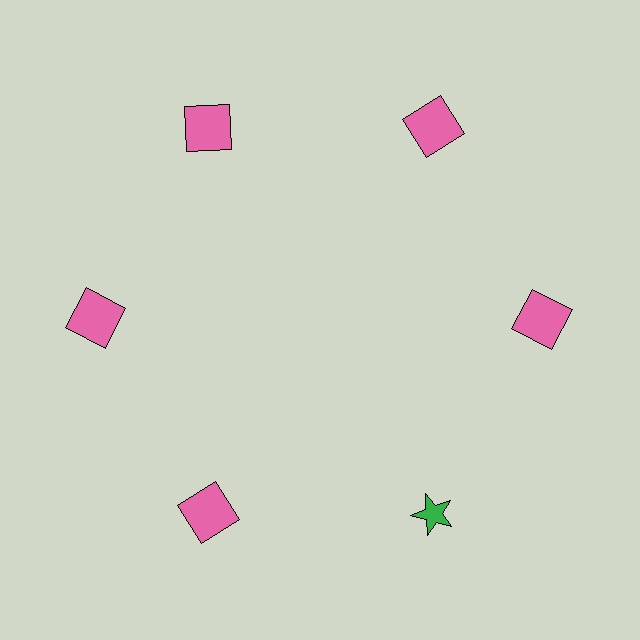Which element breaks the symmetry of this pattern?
The green star at roughly the 5 o'clock position breaks the symmetry. All other shapes are pink squares.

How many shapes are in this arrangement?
There are 6 shapes arranged in a ring pattern.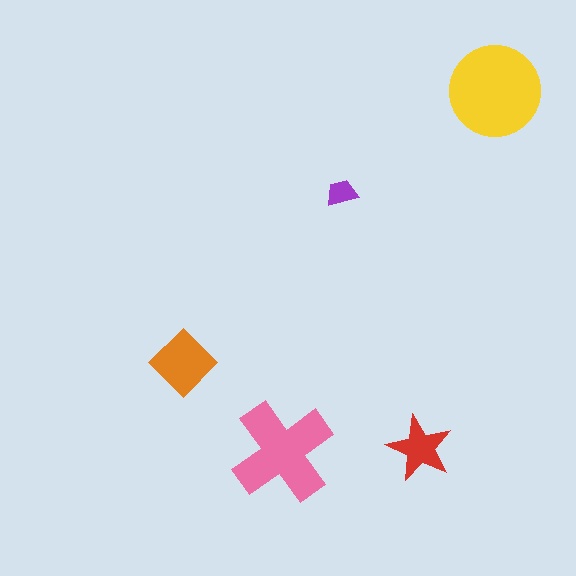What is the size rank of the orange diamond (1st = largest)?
3rd.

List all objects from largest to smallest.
The yellow circle, the pink cross, the orange diamond, the red star, the purple trapezoid.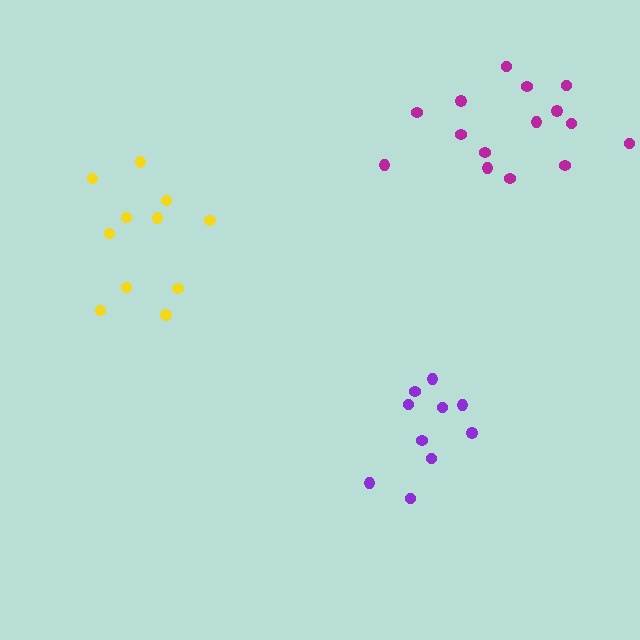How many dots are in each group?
Group 1: 15 dots, Group 2: 10 dots, Group 3: 11 dots (36 total).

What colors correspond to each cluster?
The clusters are colored: magenta, purple, yellow.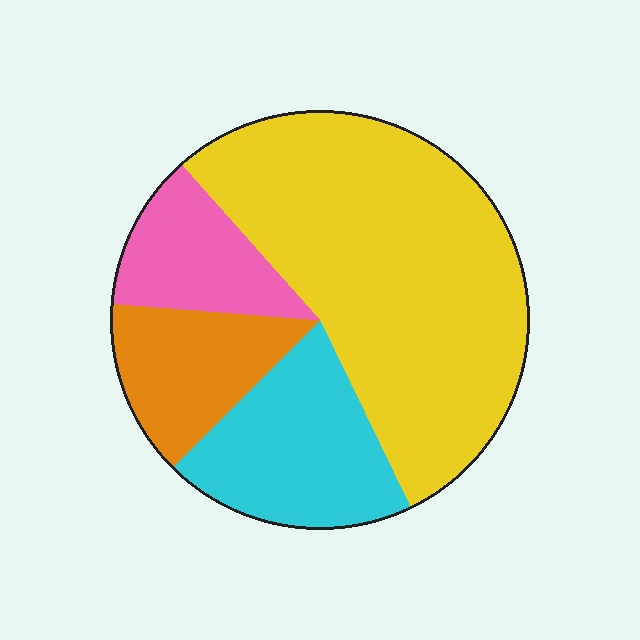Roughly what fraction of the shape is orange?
Orange takes up about one eighth (1/8) of the shape.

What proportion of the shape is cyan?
Cyan covers roughly 20% of the shape.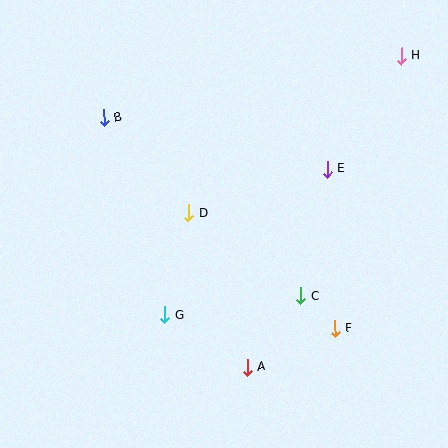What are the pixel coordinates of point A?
Point A is at (247, 367).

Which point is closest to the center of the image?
Point D at (189, 213) is closest to the center.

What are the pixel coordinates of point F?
Point F is at (335, 329).